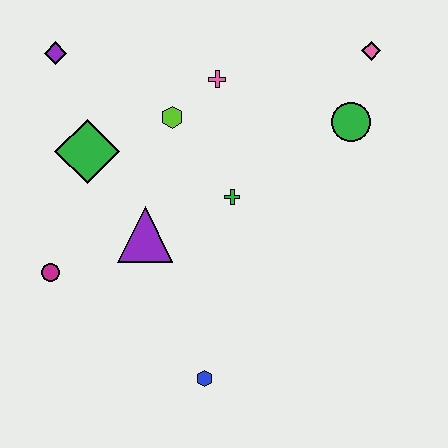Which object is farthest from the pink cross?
The blue hexagon is farthest from the pink cross.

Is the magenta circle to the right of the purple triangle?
No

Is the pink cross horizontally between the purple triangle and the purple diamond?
No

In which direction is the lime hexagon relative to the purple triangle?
The lime hexagon is above the purple triangle.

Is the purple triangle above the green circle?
No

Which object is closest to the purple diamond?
The green diamond is closest to the purple diamond.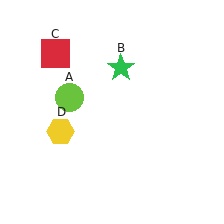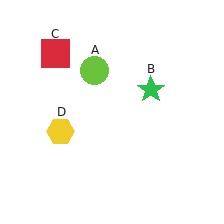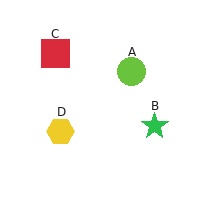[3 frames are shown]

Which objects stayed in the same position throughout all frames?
Red square (object C) and yellow hexagon (object D) remained stationary.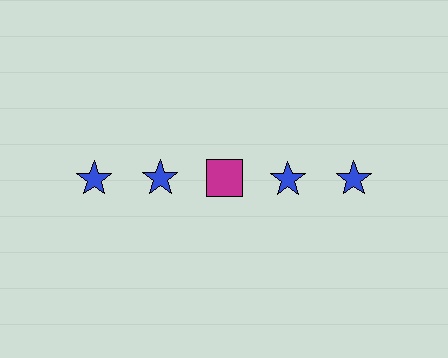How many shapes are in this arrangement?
There are 5 shapes arranged in a grid pattern.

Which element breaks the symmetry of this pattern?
The magenta square in the top row, center column breaks the symmetry. All other shapes are blue stars.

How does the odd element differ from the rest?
It differs in both color (magenta instead of blue) and shape (square instead of star).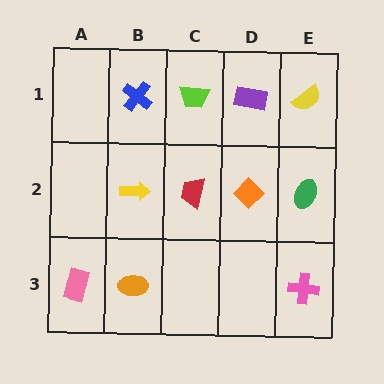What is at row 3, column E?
A pink cross.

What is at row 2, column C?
A red trapezoid.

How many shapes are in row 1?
4 shapes.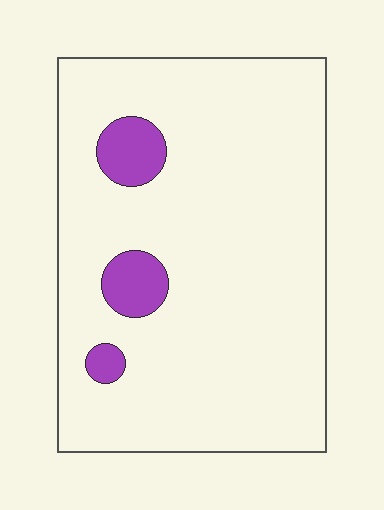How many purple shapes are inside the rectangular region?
3.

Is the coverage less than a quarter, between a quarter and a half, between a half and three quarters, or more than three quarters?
Less than a quarter.